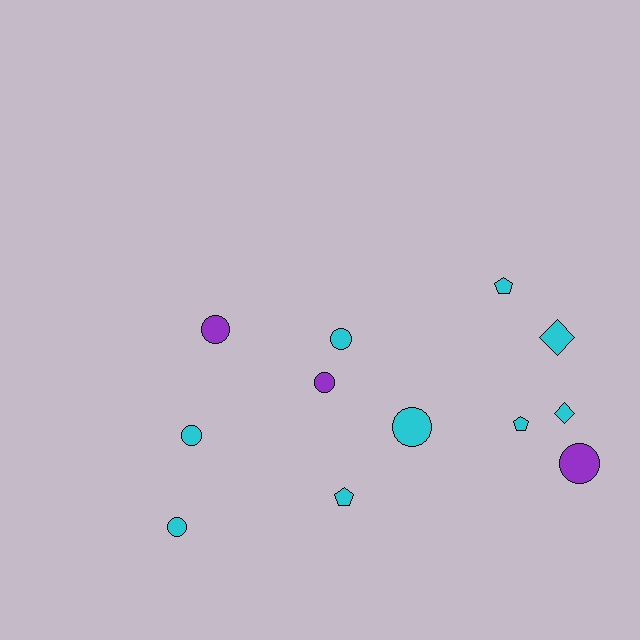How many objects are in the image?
There are 12 objects.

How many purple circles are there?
There are 3 purple circles.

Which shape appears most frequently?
Circle, with 7 objects.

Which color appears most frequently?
Cyan, with 9 objects.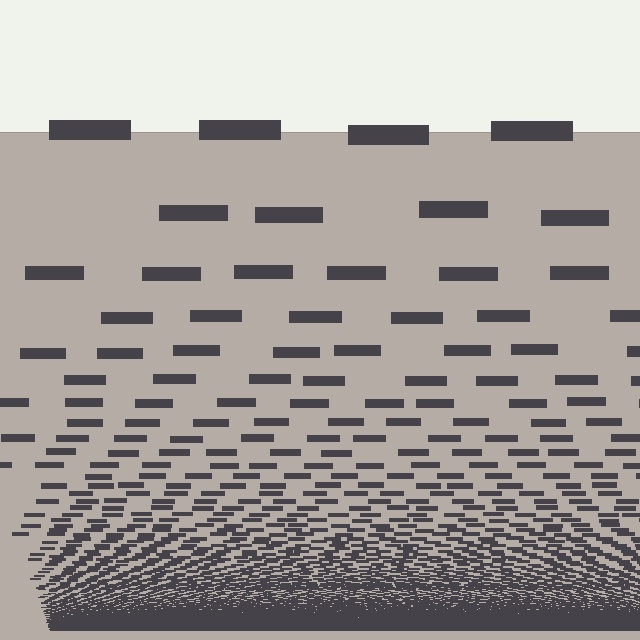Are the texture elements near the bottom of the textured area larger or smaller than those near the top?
Smaller. The gradient is inverted — elements near the bottom are smaller and denser.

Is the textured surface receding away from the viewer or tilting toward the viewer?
The surface appears to tilt toward the viewer. Texture elements get larger and sparser toward the top.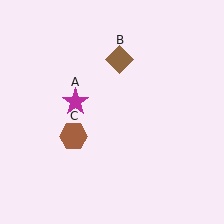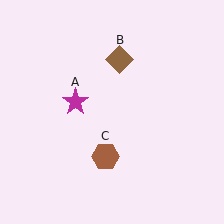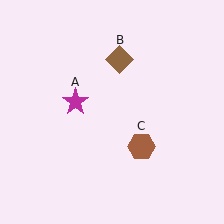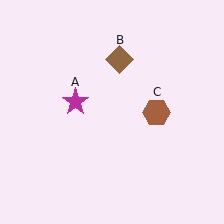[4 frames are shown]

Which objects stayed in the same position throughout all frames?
Magenta star (object A) and brown diamond (object B) remained stationary.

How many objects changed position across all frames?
1 object changed position: brown hexagon (object C).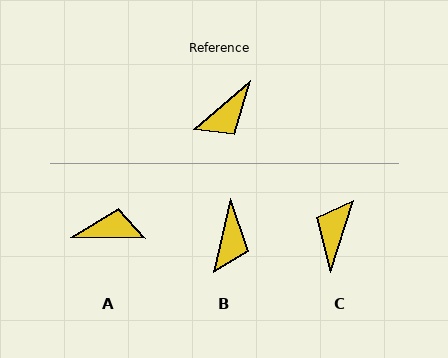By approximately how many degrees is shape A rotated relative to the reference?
Approximately 138 degrees counter-clockwise.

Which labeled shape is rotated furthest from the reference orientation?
C, about 148 degrees away.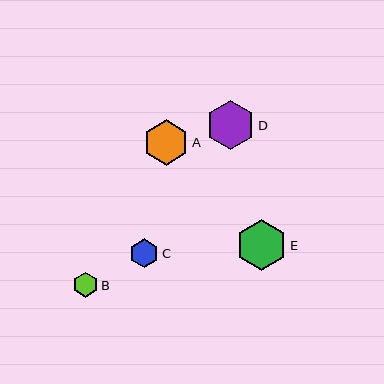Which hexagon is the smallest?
Hexagon B is the smallest with a size of approximately 25 pixels.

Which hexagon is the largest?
Hexagon E is the largest with a size of approximately 51 pixels.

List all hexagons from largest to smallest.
From largest to smallest: E, D, A, C, B.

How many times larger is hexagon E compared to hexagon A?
Hexagon E is approximately 1.1 times the size of hexagon A.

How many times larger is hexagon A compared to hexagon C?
Hexagon A is approximately 1.6 times the size of hexagon C.